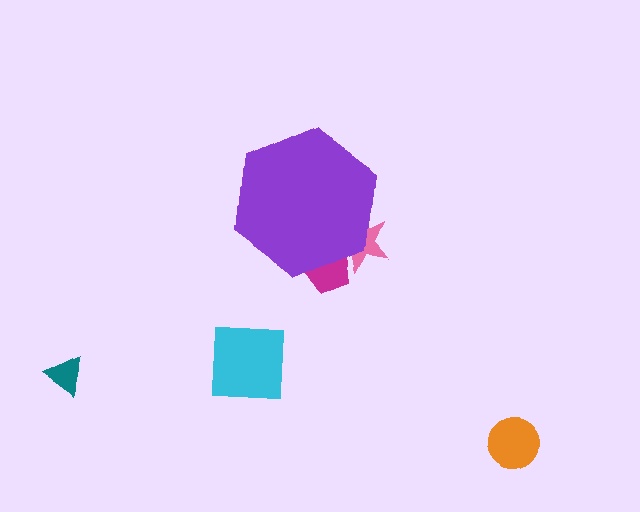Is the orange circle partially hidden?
No, the orange circle is fully visible.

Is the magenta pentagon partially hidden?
Yes, the magenta pentagon is partially hidden behind the purple hexagon.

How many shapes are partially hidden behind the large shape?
2 shapes are partially hidden.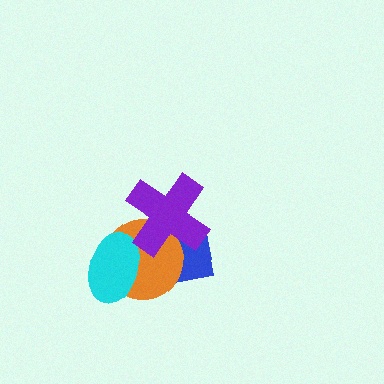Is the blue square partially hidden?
Yes, it is partially covered by another shape.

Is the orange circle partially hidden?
Yes, it is partially covered by another shape.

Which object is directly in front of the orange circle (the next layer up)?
The cyan ellipse is directly in front of the orange circle.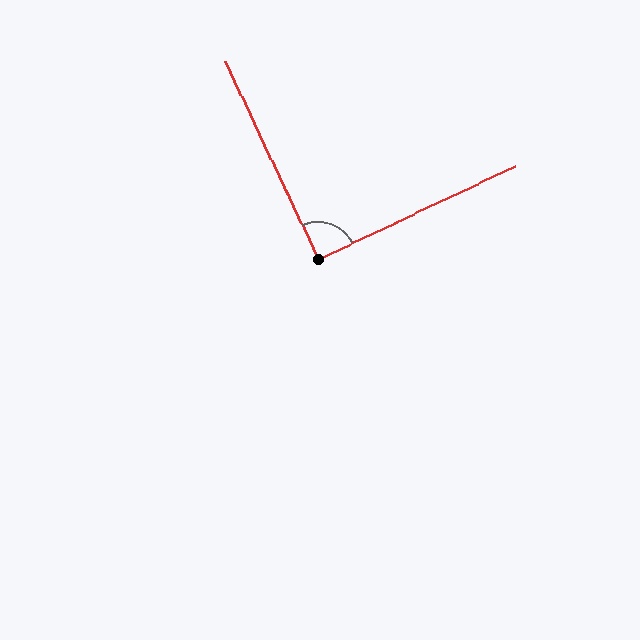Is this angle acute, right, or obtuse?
It is approximately a right angle.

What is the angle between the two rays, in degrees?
Approximately 90 degrees.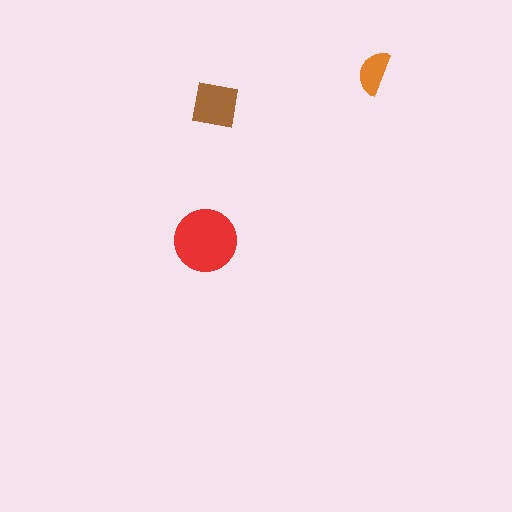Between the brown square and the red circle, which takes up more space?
The red circle.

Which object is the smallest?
The orange semicircle.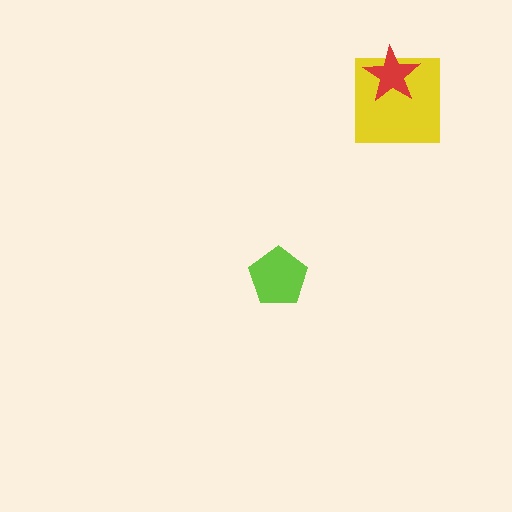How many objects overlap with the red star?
1 object overlaps with the red star.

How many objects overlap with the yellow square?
1 object overlaps with the yellow square.